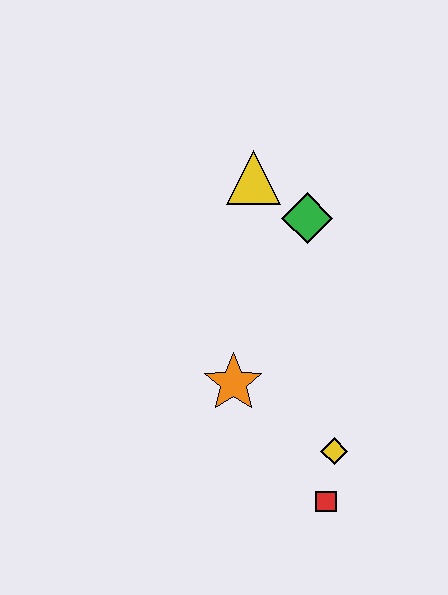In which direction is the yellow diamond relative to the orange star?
The yellow diamond is to the right of the orange star.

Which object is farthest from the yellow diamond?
The yellow triangle is farthest from the yellow diamond.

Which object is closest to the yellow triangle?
The green diamond is closest to the yellow triangle.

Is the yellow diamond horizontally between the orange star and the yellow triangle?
No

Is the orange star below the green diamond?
Yes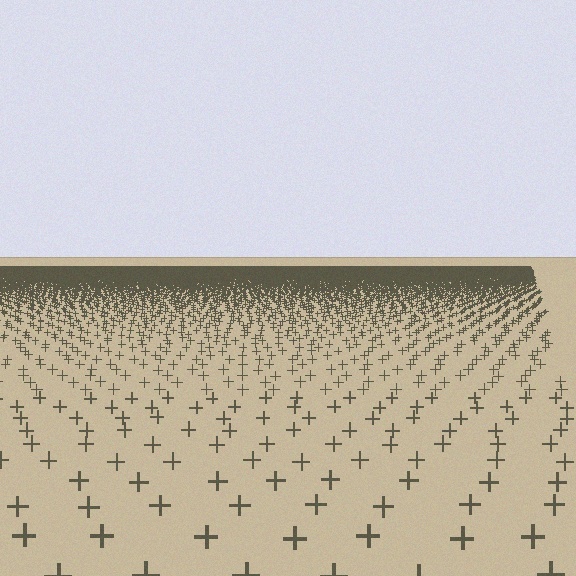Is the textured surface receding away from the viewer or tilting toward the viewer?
The surface is receding away from the viewer. Texture elements get smaller and denser toward the top.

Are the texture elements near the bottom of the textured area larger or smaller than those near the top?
Larger. Near the bottom, elements are closer to the viewer and appear at a bigger on-screen size.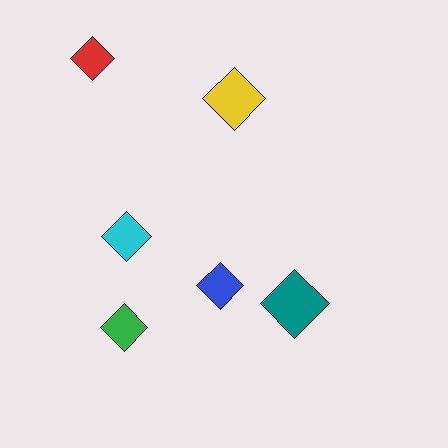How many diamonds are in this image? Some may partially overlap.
There are 6 diamonds.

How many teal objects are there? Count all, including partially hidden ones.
There is 1 teal object.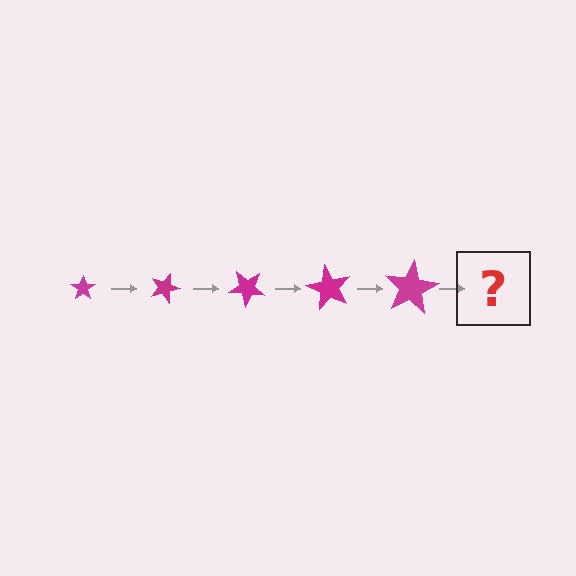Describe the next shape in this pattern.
It should be a star, larger than the previous one and rotated 100 degrees from the start.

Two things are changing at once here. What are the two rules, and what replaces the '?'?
The two rules are that the star grows larger each step and it rotates 20 degrees each step. The '?' should be a star, larger than the previous one and rotated 100 degrees from the start.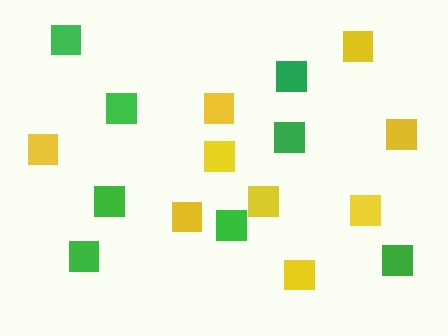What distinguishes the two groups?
There are 2 groups: one group of green squares (8) and one group of yellow squares (9).